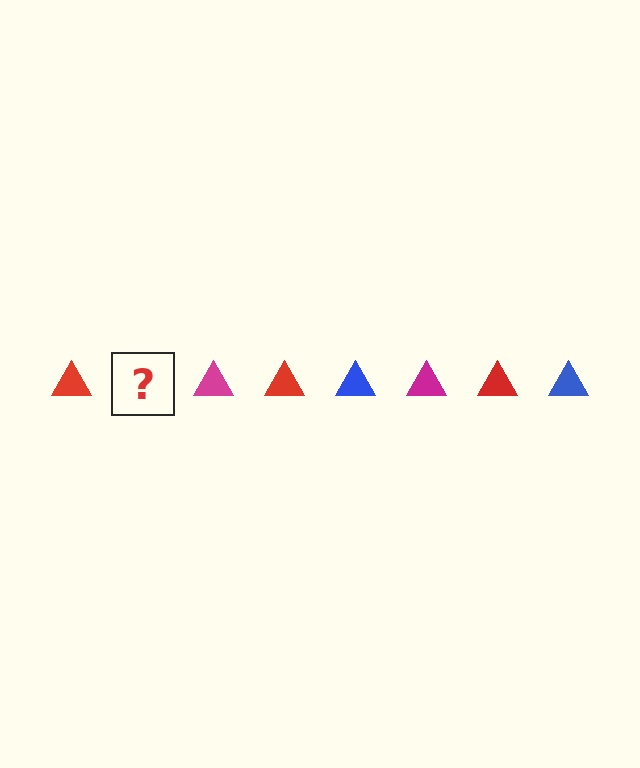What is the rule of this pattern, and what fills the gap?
The rule is that the pattern cycles through red, blue, magenta triangles. The gap should be filled with a blue triangle.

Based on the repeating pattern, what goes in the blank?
The blank should be a blue triangle.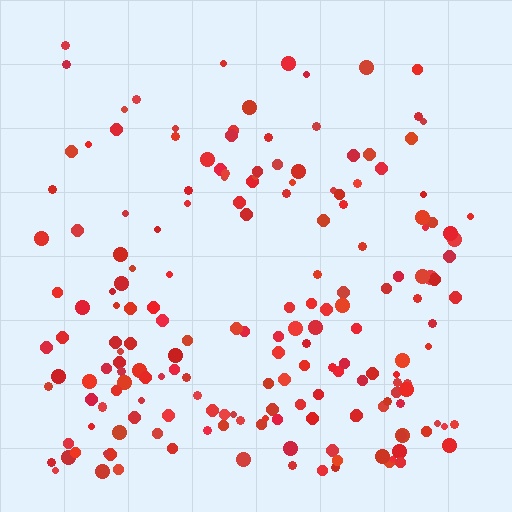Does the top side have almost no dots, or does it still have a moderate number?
Still a moderate number, just noticeably fewer than the bottom.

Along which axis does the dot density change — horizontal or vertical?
Vertical.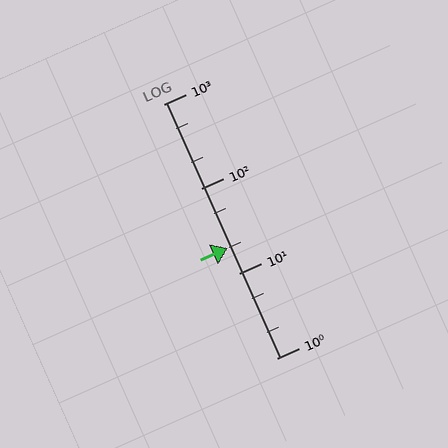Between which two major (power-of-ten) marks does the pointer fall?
The pointer is between 10 and 100.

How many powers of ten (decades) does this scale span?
The scale spans 3 decades, from 1 to 1000.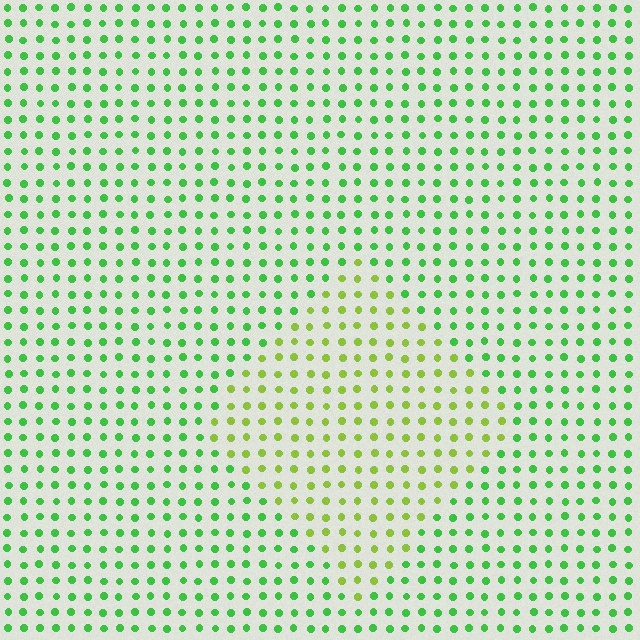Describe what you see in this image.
The image is filled with small green elements in a uniform arrangement. A diamond-shaped region is visible where the elements are tinted to a slightly different hue, forming a subtle color boundary.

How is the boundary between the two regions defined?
The boundary is defined purely by a slight shift in hue (about 38 degrees). Spacing, size, and orientation are identical on both sides.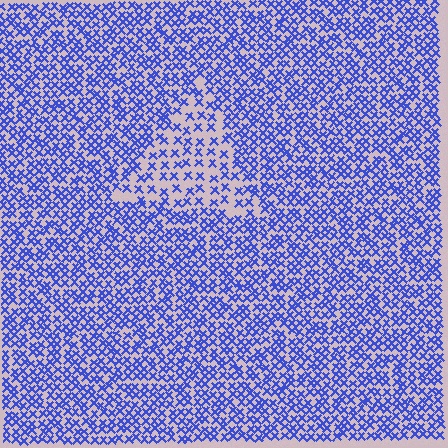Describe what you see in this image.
The image contains small blue elements arranged at two different densities. A triangle-shaped region is visible where the elements are less densely packed than the surrounding area.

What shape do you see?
I see a triangle.